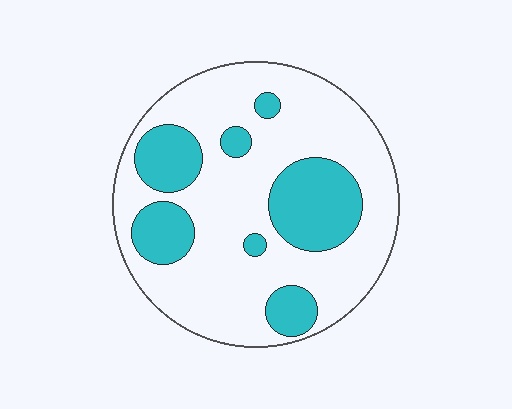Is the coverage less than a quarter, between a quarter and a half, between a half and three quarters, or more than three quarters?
Between a quarter and a half.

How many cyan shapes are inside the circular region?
7.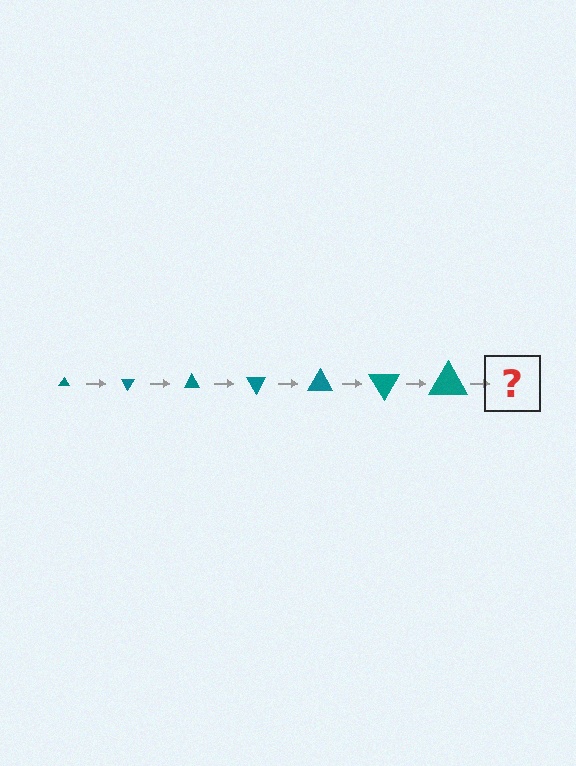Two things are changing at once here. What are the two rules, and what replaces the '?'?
The two rules are that the triangle grows larger each step and it rotates 60 degrees each step. The '?' should be a triangle, larger than the previous one and rotated 420 degrees from the start.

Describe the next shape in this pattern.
It should be a triangle, larger than the previous one and rotated 420 degrees from the start.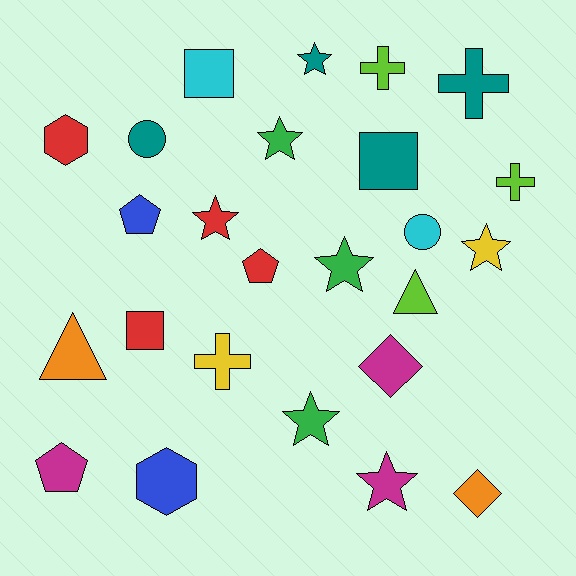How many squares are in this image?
There are 3 squares.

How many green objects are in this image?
There are 3 green objects.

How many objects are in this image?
There are 25 objects.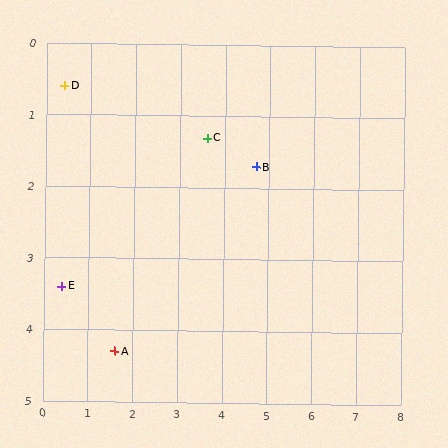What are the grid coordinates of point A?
Point A is at approximately (1.6, 4.3).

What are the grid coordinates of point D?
Point D is at approximately (0.4, 0.6).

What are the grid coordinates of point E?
Point E is at approximately (0.4, 3.4).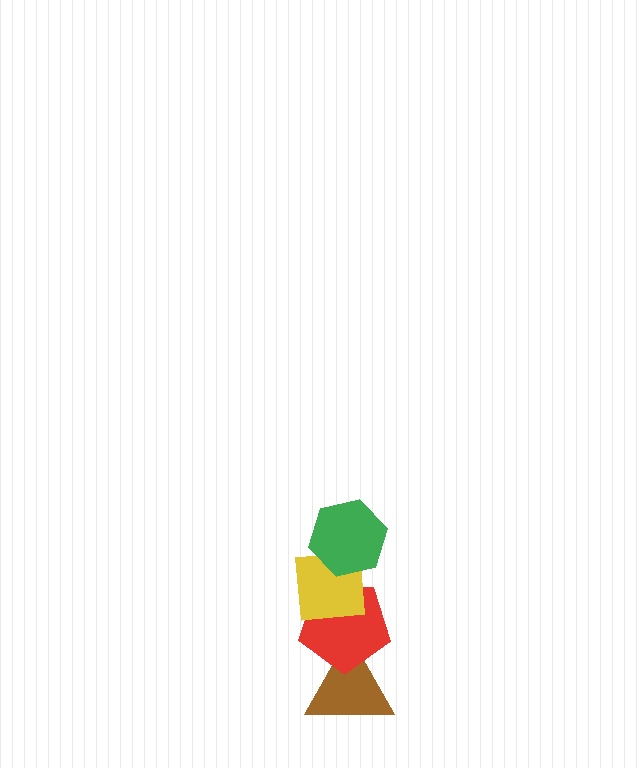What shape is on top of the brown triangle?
The red pentagon is on top of the brown triangle.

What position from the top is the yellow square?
The yellow square is 2nd from the top.